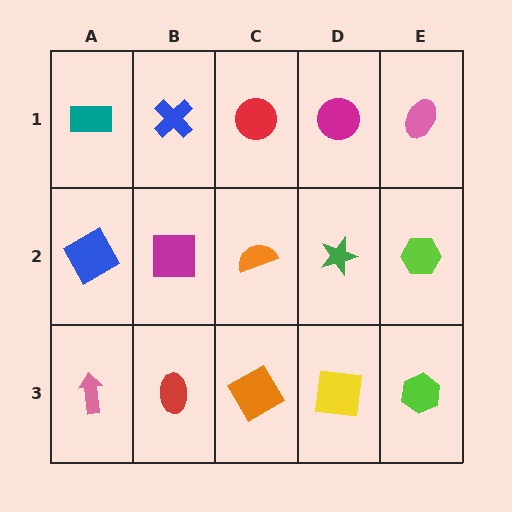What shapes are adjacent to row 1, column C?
An orange semicircle (row 2, column C), a blue cross (row 1, column B), a magenta circle (row 1, column D).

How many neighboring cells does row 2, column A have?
3.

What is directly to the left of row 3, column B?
A pink arrow.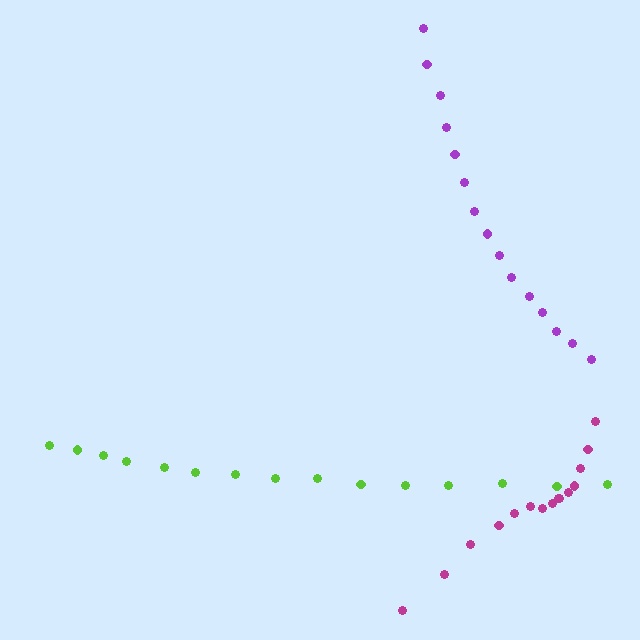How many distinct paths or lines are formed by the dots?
There are 3 distinct paths.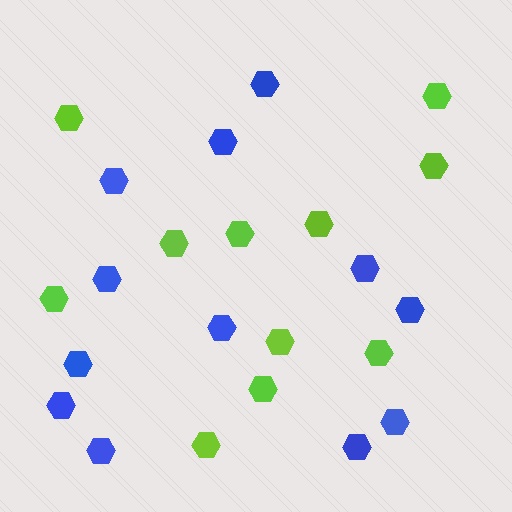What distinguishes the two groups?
There are 2 groups: one group of blue hexagons (12) and one group of lime hexagons (11).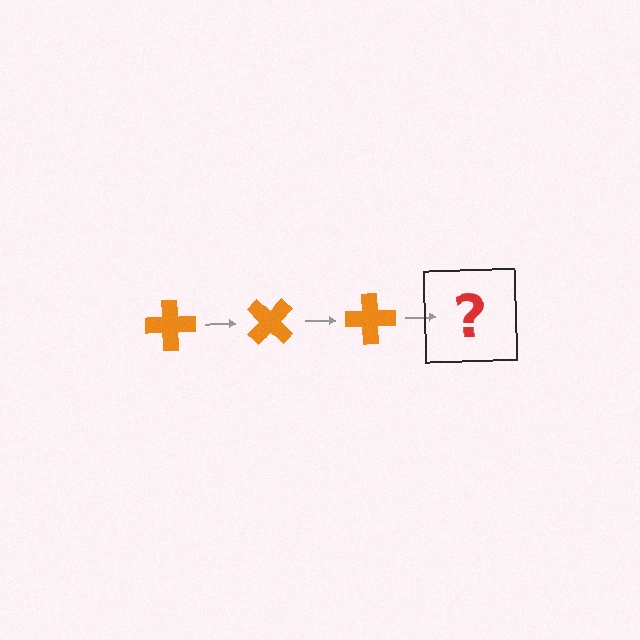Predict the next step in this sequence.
The next step is an orange cross rotated 135 degrees.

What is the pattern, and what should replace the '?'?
The pattern is that the cross rotates 45 degrees each step. The '?' should be an orange cross rotated 135 degrees.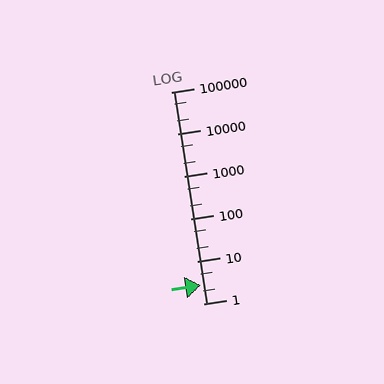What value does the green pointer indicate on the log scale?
The pointer indicates approximately 2.7.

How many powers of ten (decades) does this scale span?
The scale spans 5 decades, from 1 to 100000.